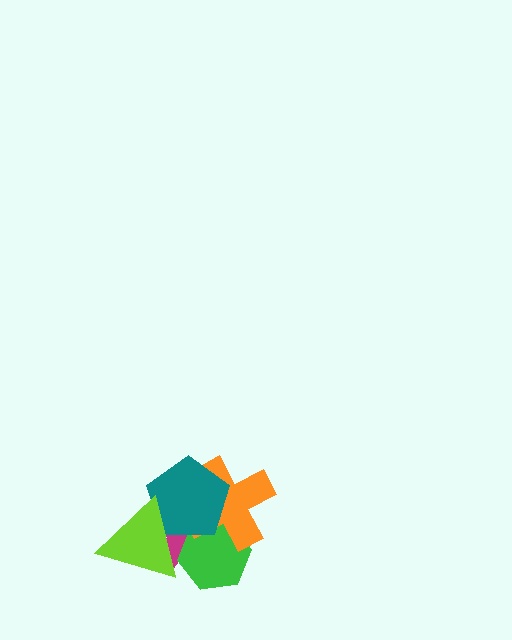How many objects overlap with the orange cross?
3 objects overlap with the orange cross.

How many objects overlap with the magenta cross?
4 objects overlap with the magenta cross.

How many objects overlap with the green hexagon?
4 objects overlap with the green hexagon.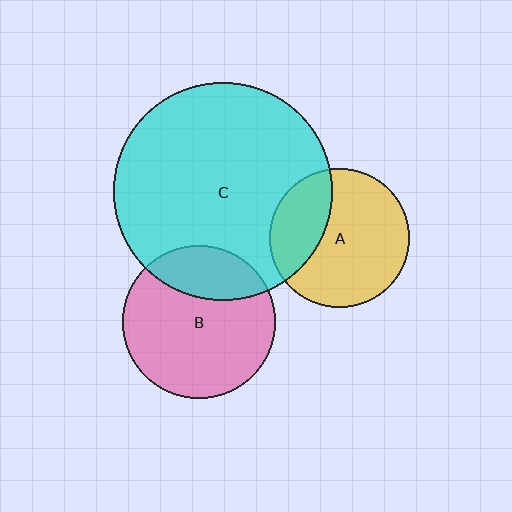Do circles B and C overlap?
Yes.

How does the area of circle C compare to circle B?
Approximately 2.0 times.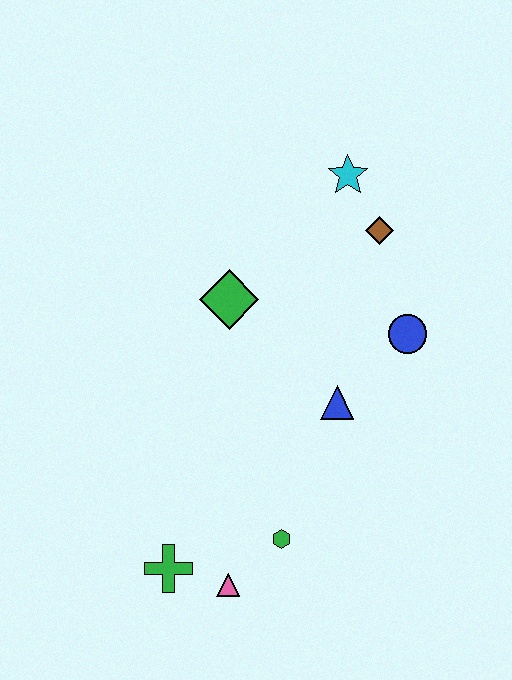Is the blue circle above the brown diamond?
No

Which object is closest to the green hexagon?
The pink triangle is closest to the green hexagon.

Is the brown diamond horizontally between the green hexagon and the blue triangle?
No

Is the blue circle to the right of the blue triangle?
Yes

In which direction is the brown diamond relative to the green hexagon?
The brown diamond is above the green hexagon.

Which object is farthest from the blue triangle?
The green cross is farthest from the blue triangle.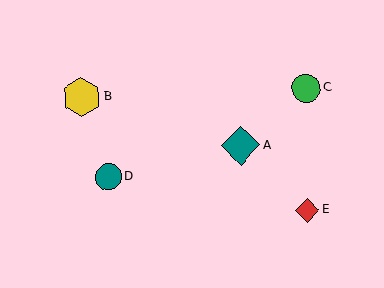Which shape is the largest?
The teal diamond (labeled A) is the largest.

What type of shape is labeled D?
Shape D is a teal circle.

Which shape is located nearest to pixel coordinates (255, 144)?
The teal diamond (labeled A) at (240, 145) is nearest to that location.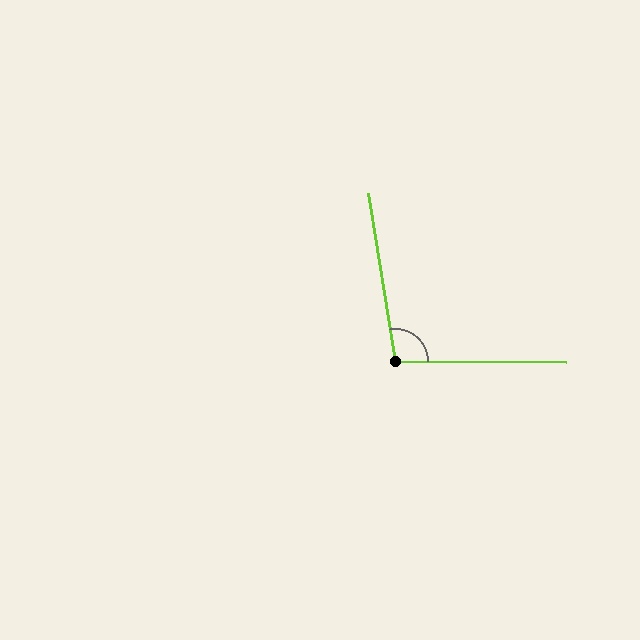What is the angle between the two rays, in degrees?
Approximately 100 degrees.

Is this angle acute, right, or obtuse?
It is obtuse.